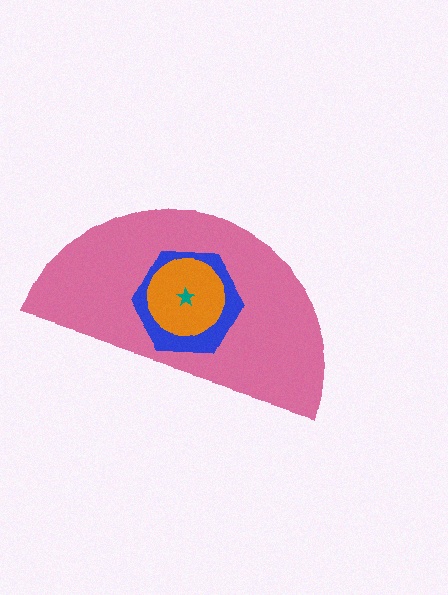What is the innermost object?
The teal star.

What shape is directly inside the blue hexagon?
The orange circle.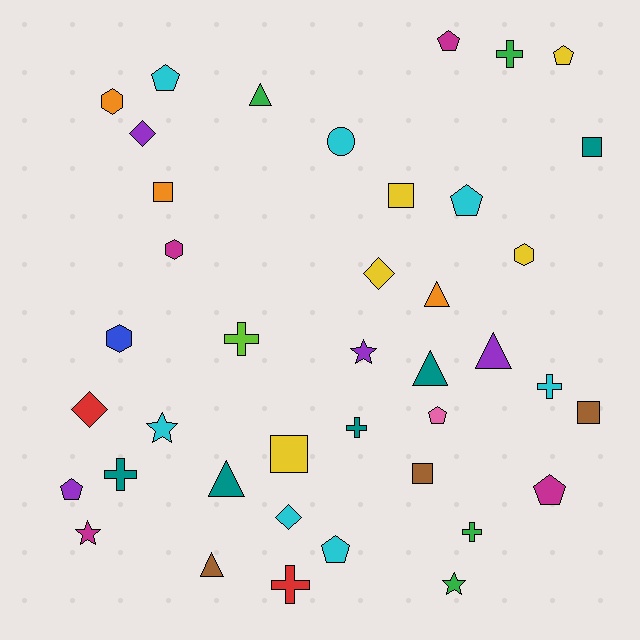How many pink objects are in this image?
There is 1 pink object.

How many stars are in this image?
There are 4 stars.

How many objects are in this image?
There are 40 objects.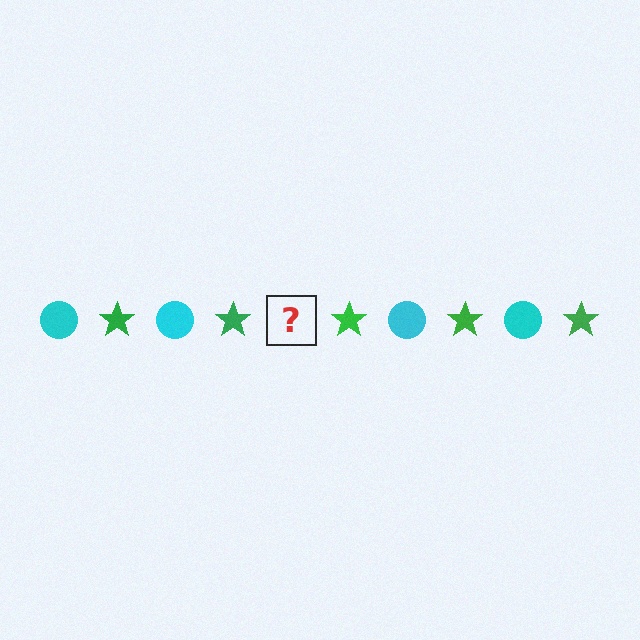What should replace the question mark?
The question mark should be replaced with a cyan circle.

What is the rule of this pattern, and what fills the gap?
The rule is that the pattern alternates between cyan circle and green star. The gap should be filled with a cyan circle.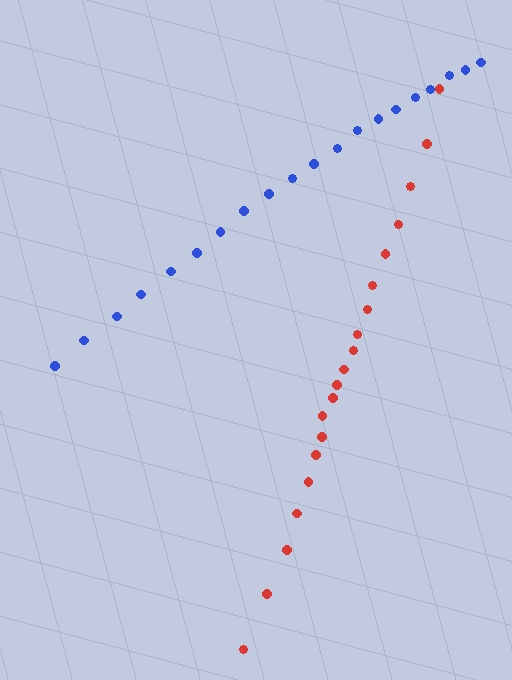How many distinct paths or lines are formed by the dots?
There are 2 distinct paths.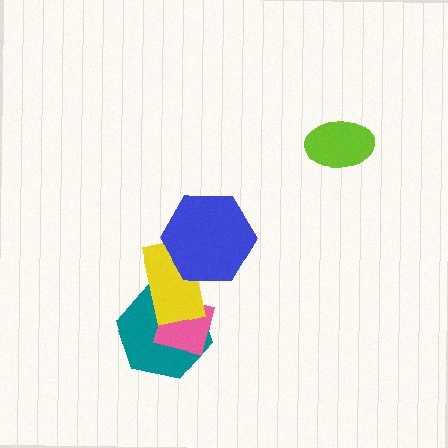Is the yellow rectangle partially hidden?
Yes, it is partially covered by another shape.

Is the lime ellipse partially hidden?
No, no other shape covers it.